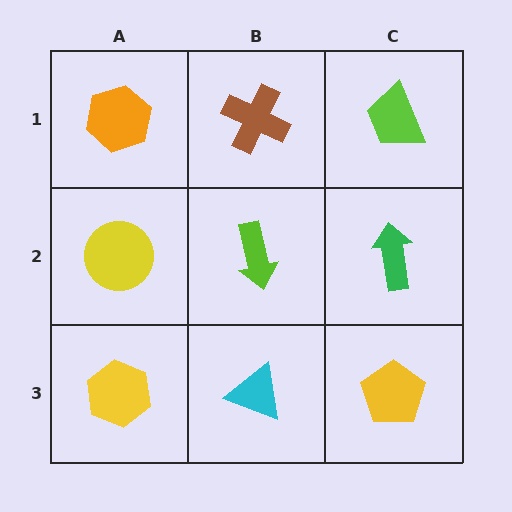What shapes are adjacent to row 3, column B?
A lime arrow (row 2, column B), a yellow hexagon (row 3, column A), a yellow pentagon (row 3, column C).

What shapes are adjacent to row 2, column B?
A brown cross (row 1, column B), a cyan triangle (row 3, column B), a yellow circle (row 2, column A), a green arrow (row 2, column C).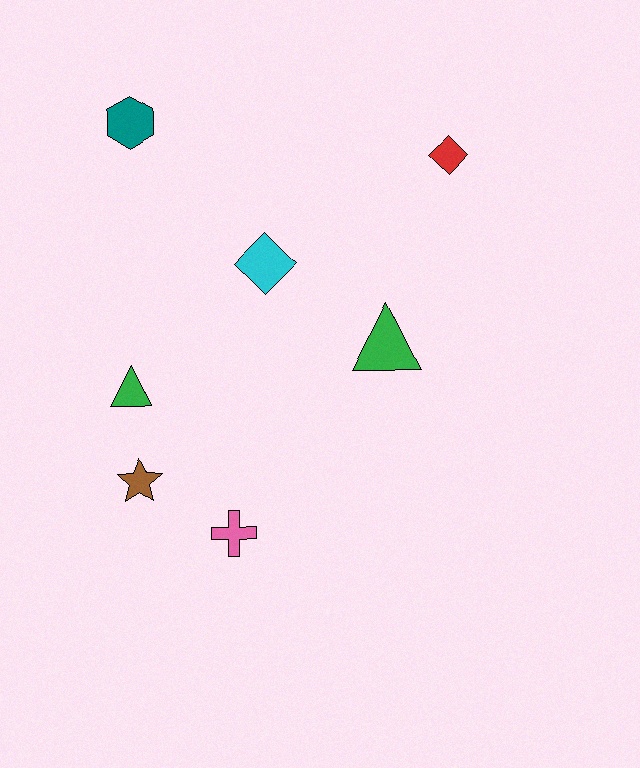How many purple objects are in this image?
There are no purple objects.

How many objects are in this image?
There are 7 objects.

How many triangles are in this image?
There are 2 triangles.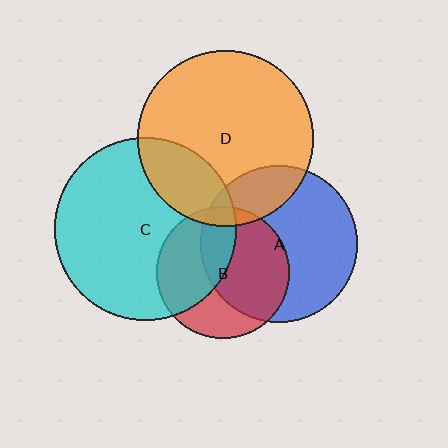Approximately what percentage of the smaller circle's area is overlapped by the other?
Approximately 15%.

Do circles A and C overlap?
Yes.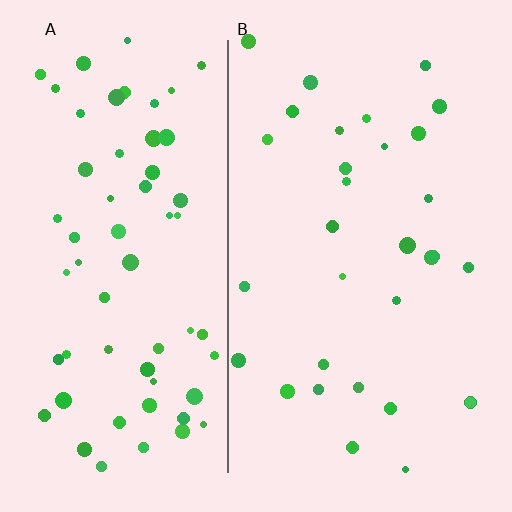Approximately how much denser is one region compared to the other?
Approximately 2.0× — region A over region B.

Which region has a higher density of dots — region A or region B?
A (the left).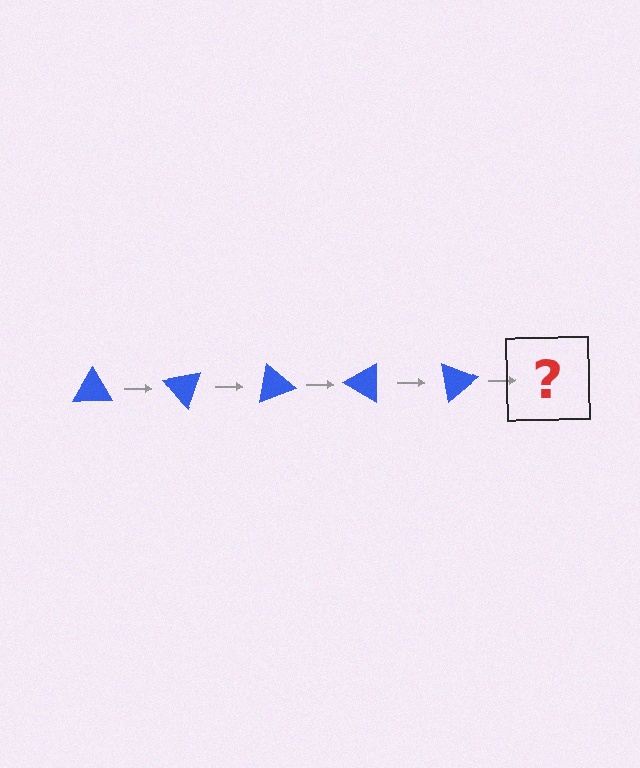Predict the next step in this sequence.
The next step is a blue triangle rotated 250 degrees.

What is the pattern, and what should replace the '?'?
The pattern is that the triangle rotates 50 degrees each step. The '?' should be a blue triangle rotated 250 degrees.